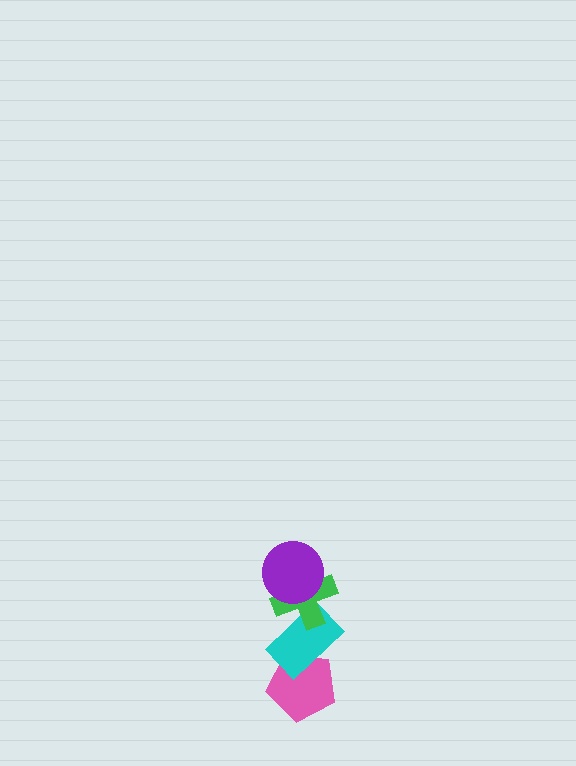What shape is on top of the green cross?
The purple circle is on top of the green cross.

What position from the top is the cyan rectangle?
The cyan rectangle is 3rd from the top.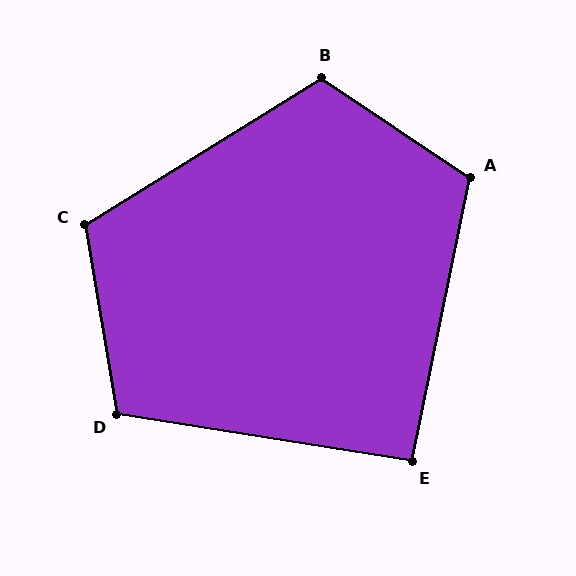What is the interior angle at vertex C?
Approximately 112 degrees (obtuse).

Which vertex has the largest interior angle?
B, at approximately 114 degrees.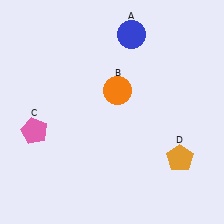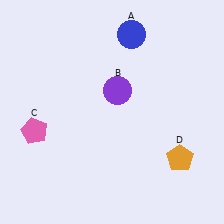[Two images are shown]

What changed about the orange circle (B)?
In Image 1, B is orange. In Image 2, it changed to purple.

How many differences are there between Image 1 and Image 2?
There is 1 difference between the two images.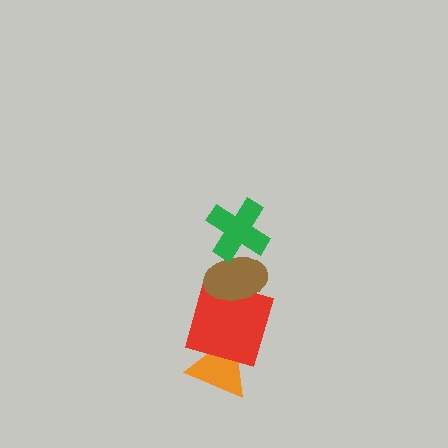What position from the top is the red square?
The red square is 3rd from the top.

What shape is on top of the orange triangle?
The red square is on top of the orange triangle.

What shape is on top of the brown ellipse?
The green cross is on top of the brown ellipse.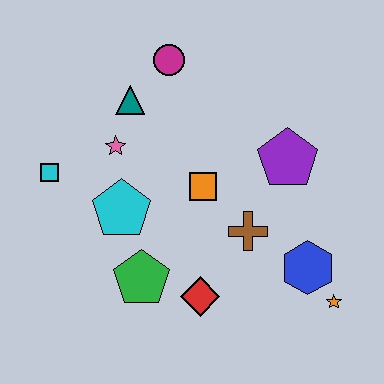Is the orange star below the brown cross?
Yes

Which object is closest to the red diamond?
The green pentagon is closest to the red diamond.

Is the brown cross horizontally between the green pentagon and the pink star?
No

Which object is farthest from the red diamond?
The magenta circle is farthest from the red diamond.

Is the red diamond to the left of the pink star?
No